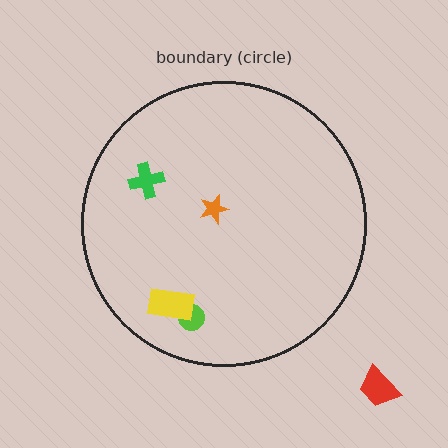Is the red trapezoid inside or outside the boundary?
Outside.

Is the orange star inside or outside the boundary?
Inside.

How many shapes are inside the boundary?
4 inside, 1 outside.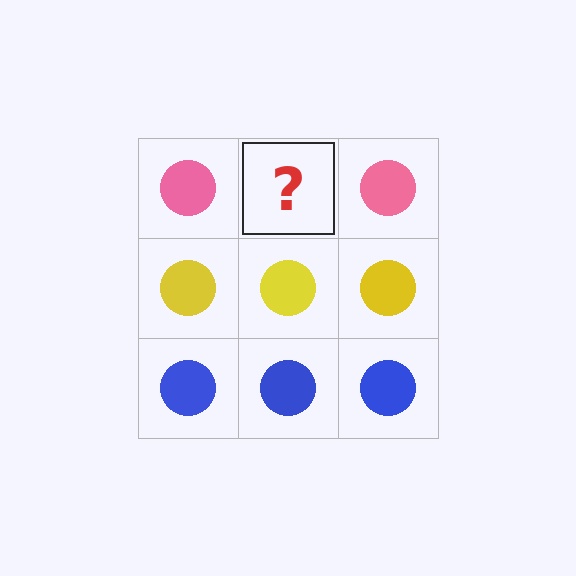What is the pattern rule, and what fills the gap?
The rule is that each row has a consistent color. The gap should be filled with a pink circle.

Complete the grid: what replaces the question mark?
The question mark should be replaced with a pink circle.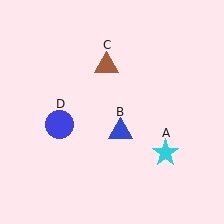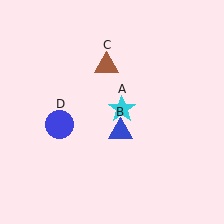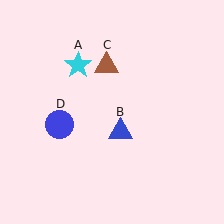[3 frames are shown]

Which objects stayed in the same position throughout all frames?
Blue triangle (object B) and brown triangle (object C) and blue circle (object D) remained stationary.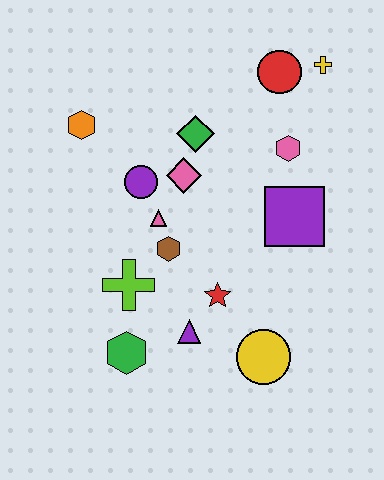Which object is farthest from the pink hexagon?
The green hexagon is farthest from the pink hexagon.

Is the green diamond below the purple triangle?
No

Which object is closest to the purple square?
The pink hexagon is closest to the purple square.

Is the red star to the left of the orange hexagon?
No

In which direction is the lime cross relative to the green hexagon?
The lime cross is above the green hexagon.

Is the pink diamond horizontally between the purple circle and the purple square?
Yes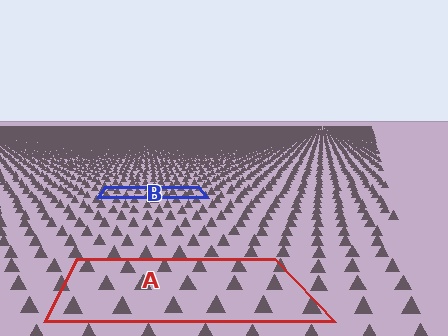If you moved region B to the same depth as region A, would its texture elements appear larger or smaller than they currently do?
They would appear larger. At a closer depth, the same texture elements are projected at a bigger on-screen size.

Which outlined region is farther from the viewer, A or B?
Region B is farther from the viewer — the texture elements inside it appear smaller and more densely packed.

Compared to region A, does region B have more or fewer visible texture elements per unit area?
Region B has more texture elements per unit area — they are packed more densely because it is farther away.